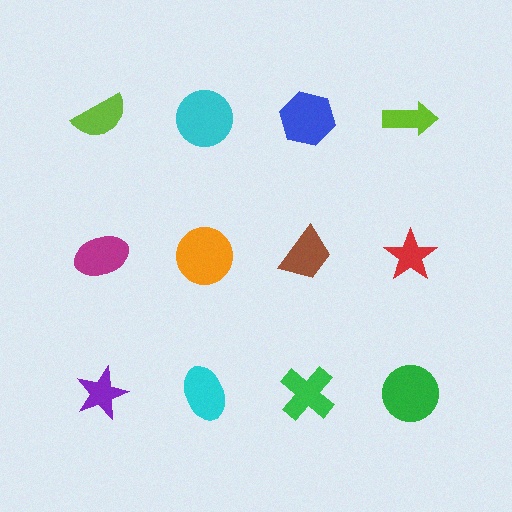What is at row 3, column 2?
A cyan ellipse.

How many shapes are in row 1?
4 shapes.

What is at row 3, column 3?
A green cross.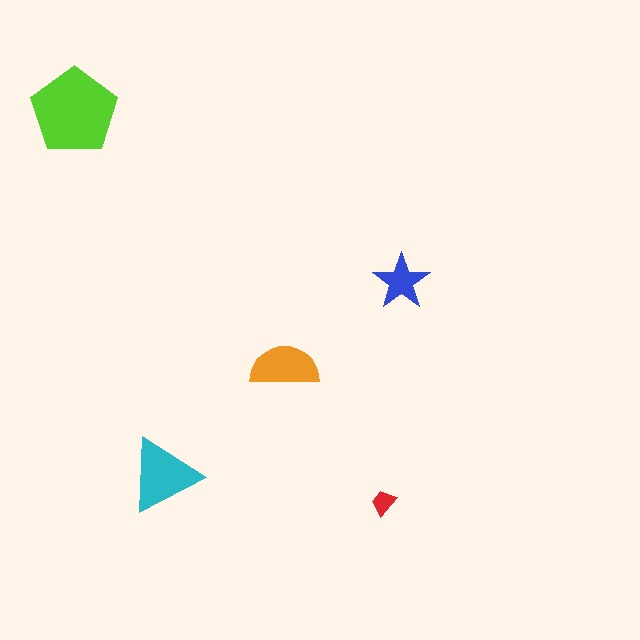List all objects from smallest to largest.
The red trapezoid, the blue star, the orange semicircle, the cyan triangle, the lime pentagon.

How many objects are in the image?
There are 5 objects in the image.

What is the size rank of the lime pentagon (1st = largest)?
1st.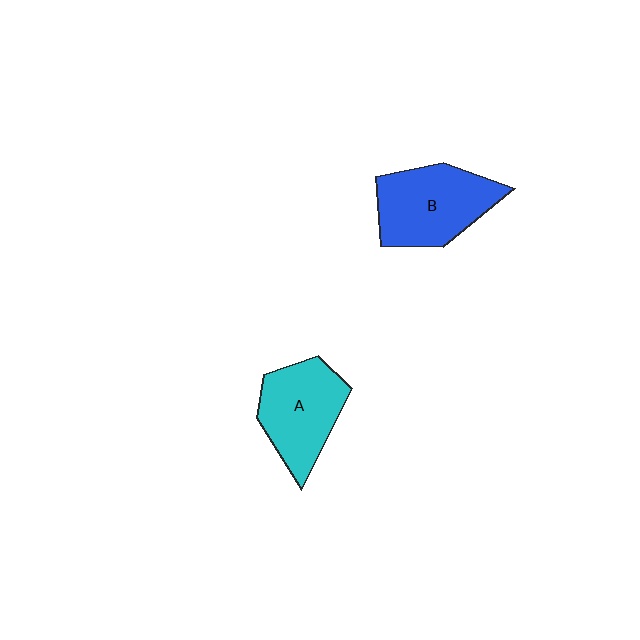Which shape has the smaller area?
Shape A (cyan).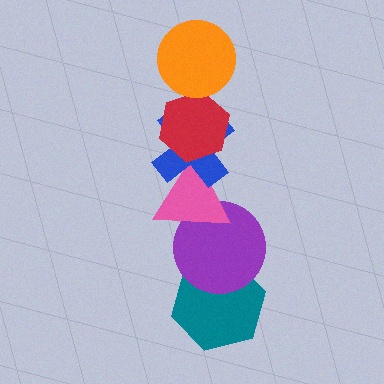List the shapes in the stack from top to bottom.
From top to bottom: the orange circle, the red hexagon, the blue cross, the pink triangle, the purple circle, the teal hexagon.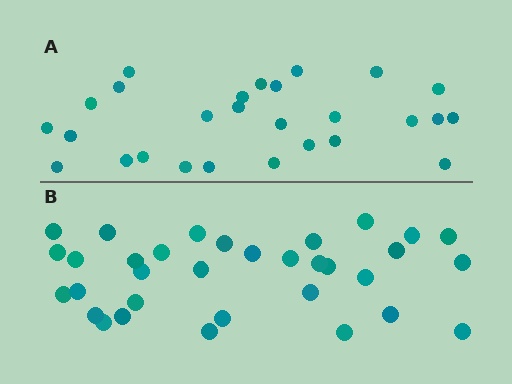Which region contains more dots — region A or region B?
Region B (the bottom region) has more dots.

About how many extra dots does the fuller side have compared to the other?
Region B has about 6 more dots than region A.